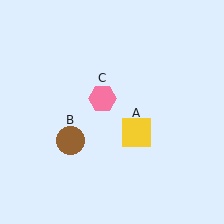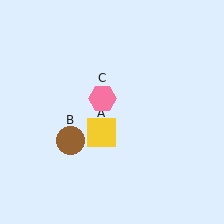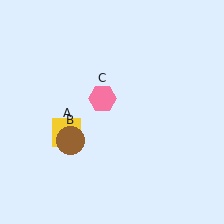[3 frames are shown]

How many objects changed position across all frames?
1 object changed position: yellow square (object A).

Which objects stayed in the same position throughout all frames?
Brown circle (object B) and pink hexagon (object C) remained stationary.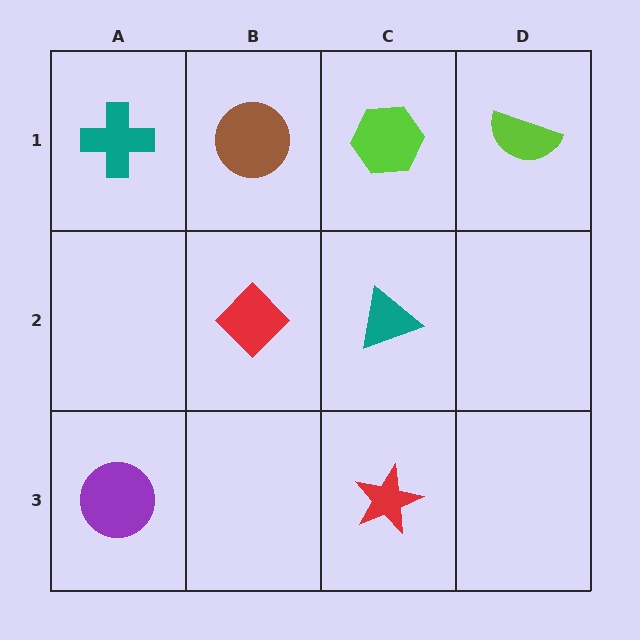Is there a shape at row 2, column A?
No, that cell is empty.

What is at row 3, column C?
A red star.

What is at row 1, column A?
A teal cross.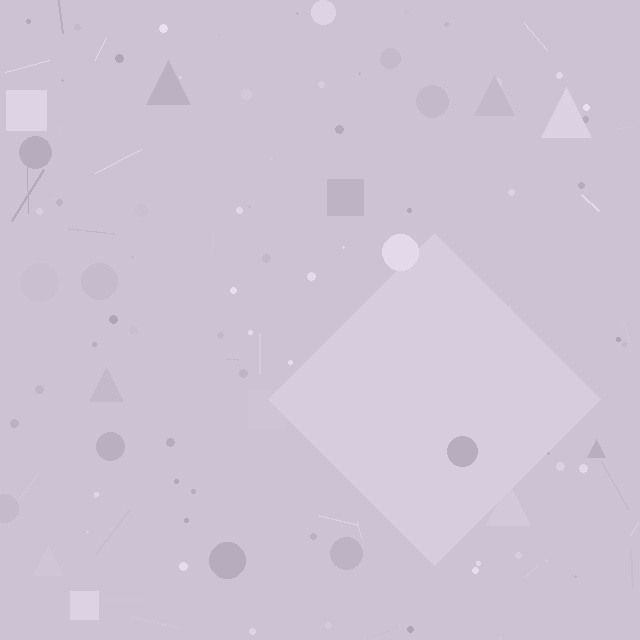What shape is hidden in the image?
A diamond is hidden in the image.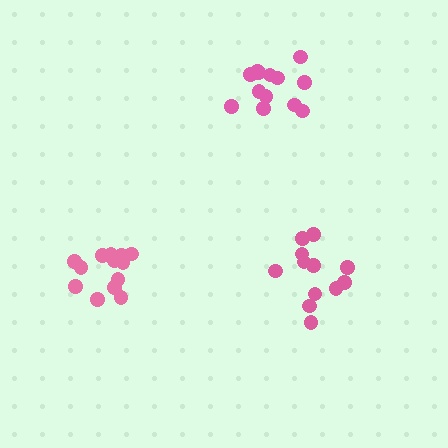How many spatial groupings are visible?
There are 3 spatial groupings.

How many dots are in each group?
Group 1: 12 dots, Group 2: 13 dots, Group 3: 14 dots (39 total).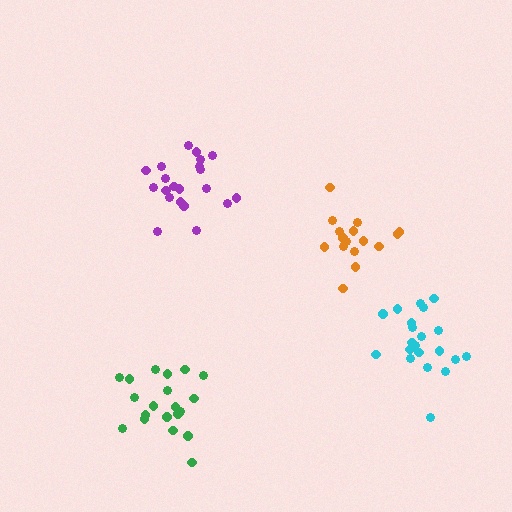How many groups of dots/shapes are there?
There are 4 groups.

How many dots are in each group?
Group 1: 20 dots, Group 2: 21 dots, Group 3: 16 dots, Group 4: 21 dots (78 total).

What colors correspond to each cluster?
The clusters are colored: green, purple, orange, cyan.